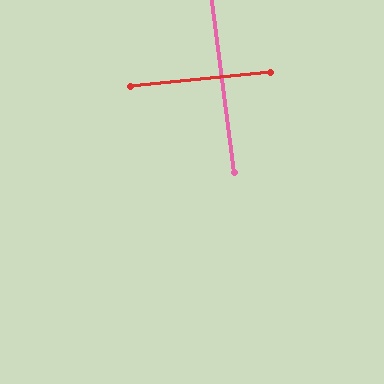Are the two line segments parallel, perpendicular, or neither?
Perpendicular — they meet at approximately 88°.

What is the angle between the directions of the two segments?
Approximately 88 degrees.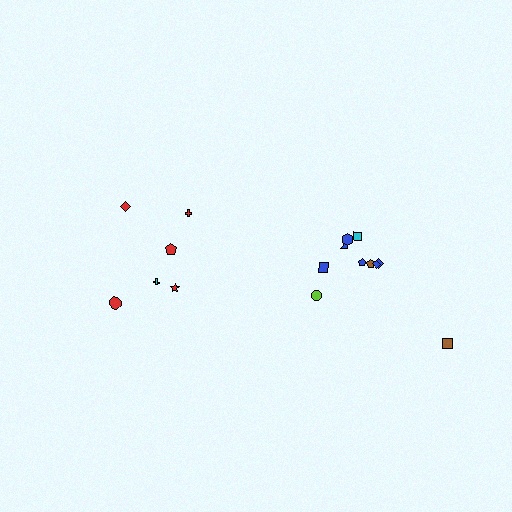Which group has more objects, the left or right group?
The right group.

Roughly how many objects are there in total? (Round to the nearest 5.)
Roughly 15 objects in total.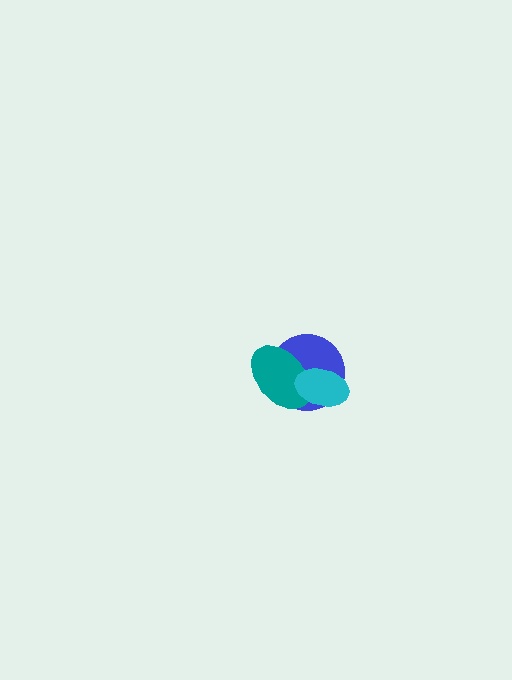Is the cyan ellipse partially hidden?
No, no other shape covers it.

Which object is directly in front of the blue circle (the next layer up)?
The teal ellipse is directly in front of the blue circle.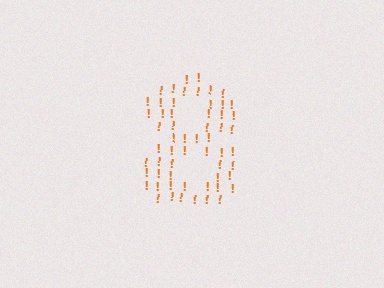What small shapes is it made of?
It is made of small exclamation marks.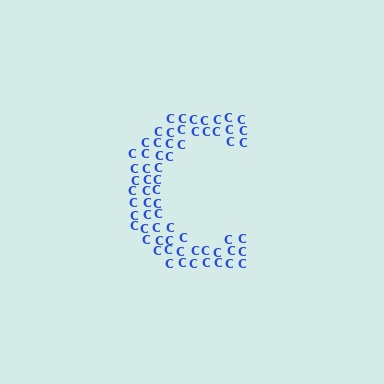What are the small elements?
The small elements are letter C's.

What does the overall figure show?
The overall figure shows the letter C.